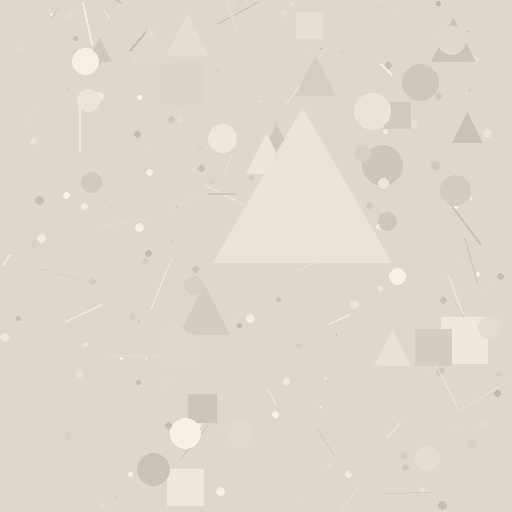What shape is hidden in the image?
A triangle is hidden in the image.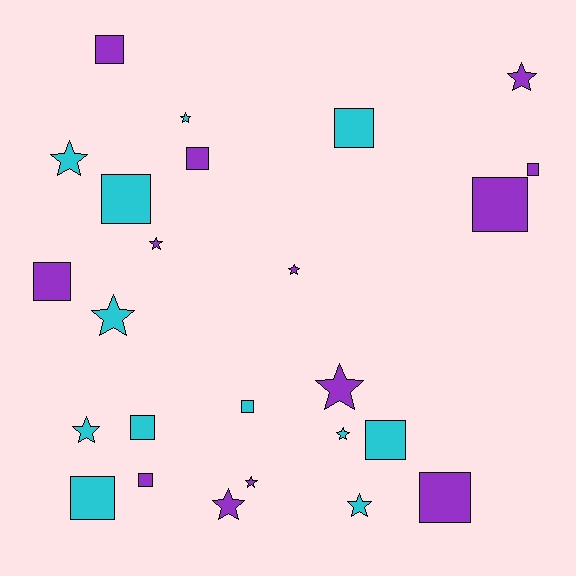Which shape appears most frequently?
Square, with 13 objects.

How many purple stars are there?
There are 6 purple stars.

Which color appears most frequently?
Purple, with 13 objects.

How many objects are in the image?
There are 25 objects.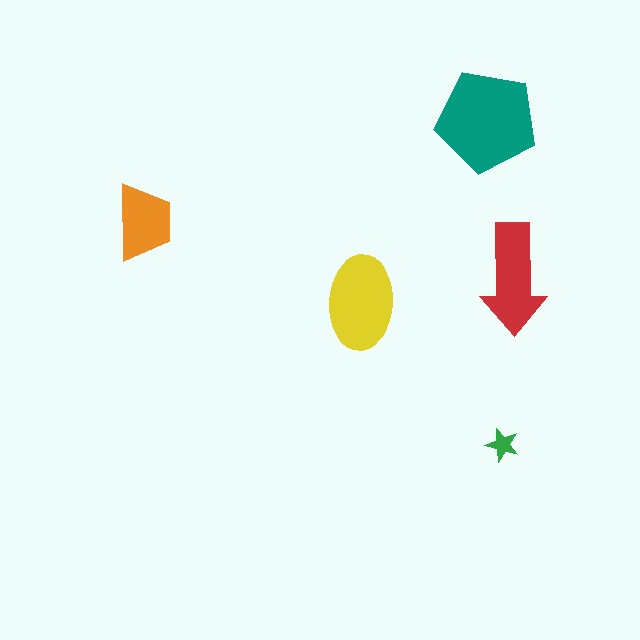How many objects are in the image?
There are 5 objects in the image.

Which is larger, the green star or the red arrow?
The red arrow.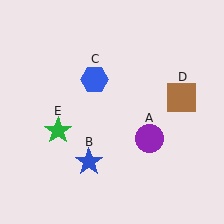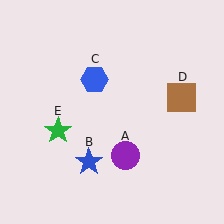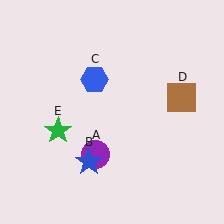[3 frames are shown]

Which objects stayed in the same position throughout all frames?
Blue star (object B) and blue hexagon (object C) and brown square (object D) and green star (object E) remained stationary.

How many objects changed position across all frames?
1 object changed position: purple circle (object A).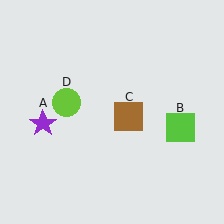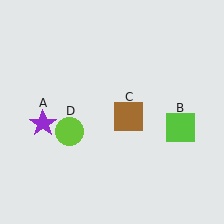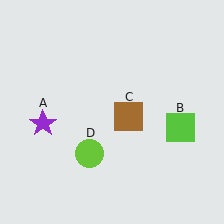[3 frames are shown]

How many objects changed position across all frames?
1 object changed position: lime circle (object D).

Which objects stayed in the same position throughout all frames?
Purple star (object A) and lime square (object B) and brown square (object C) remained stationary.